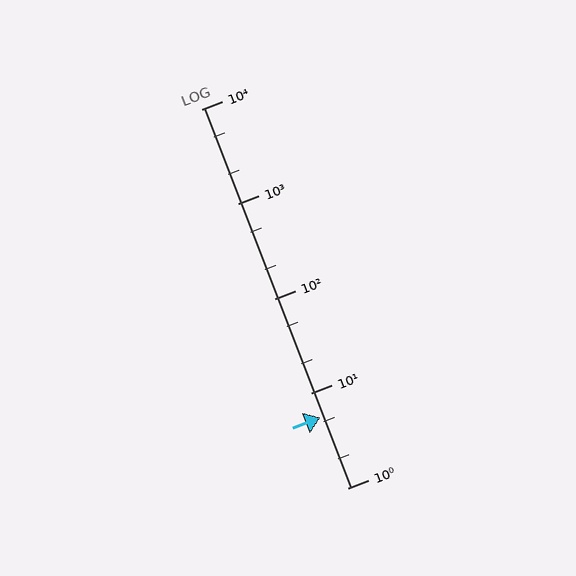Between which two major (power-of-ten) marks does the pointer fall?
The pointer is between 1 and 10.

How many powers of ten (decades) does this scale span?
The scale spans 4 decades, from 1 to 10000.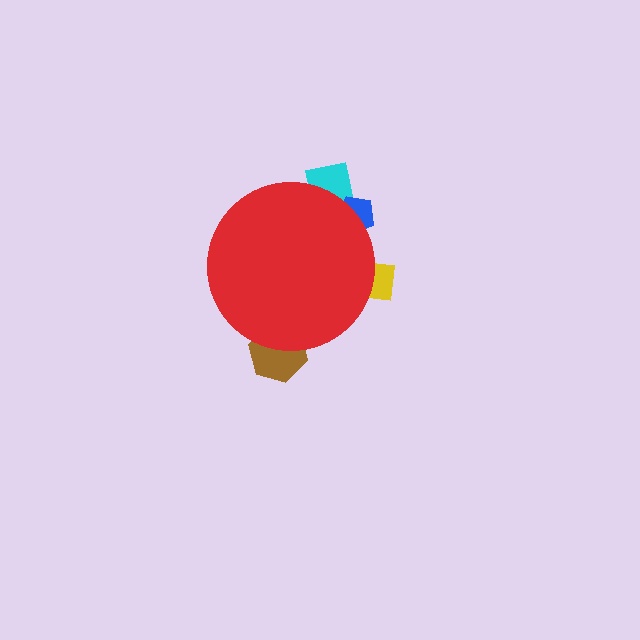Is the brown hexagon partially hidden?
Yes, the brown hexagon is partially hidden behind the red circle.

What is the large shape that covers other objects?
A red circle.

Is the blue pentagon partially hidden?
Yes, the blue pentagon is partially hidden behind the red circle.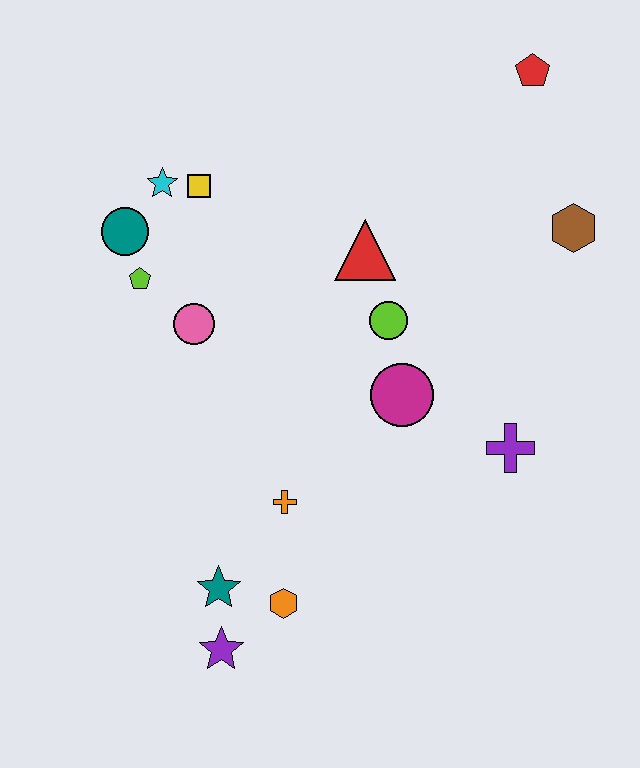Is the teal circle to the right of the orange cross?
No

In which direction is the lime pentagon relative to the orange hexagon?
The lime pentagon is above the orange hexagon.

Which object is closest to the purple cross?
The magenta circle is closest to the purple cross.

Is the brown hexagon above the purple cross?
Yes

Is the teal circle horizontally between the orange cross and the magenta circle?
No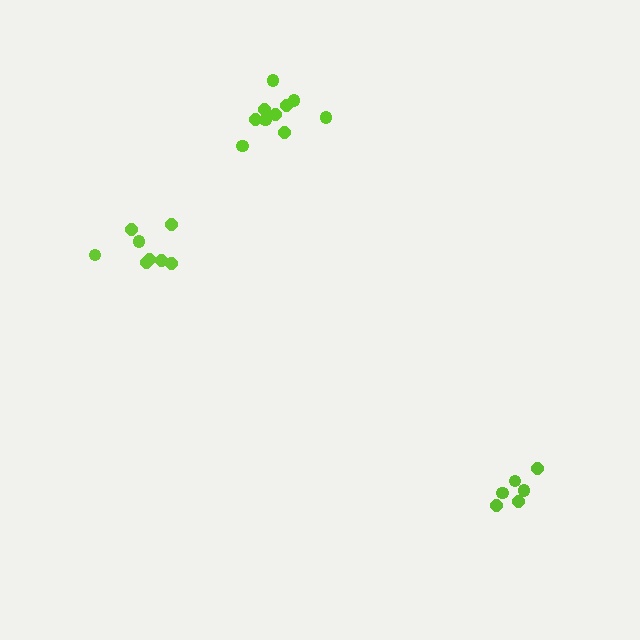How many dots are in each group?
Group 1: 11 dots, Group 2: 6 dots, Group 3: 8 dots (25 total).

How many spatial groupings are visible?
There are 3 spatial groupings.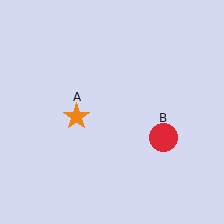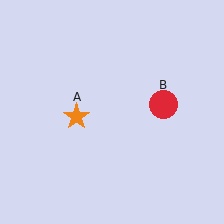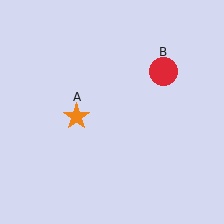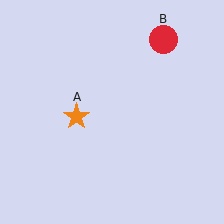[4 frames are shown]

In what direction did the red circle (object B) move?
The red circle (object B) moved up.